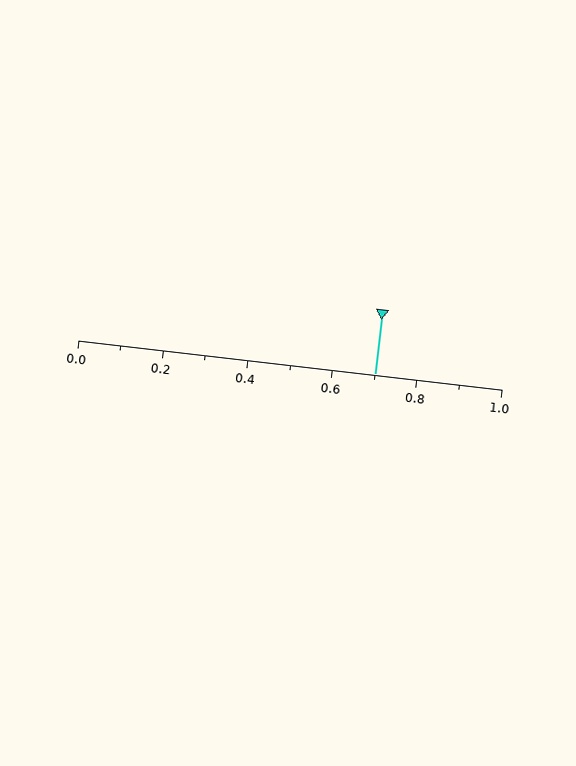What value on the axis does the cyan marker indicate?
The marker indicates approximately 0.7.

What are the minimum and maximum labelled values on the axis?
The axis runs from 0.0 to 1.0.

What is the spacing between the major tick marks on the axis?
The major ticks are spaced 0.2 apart.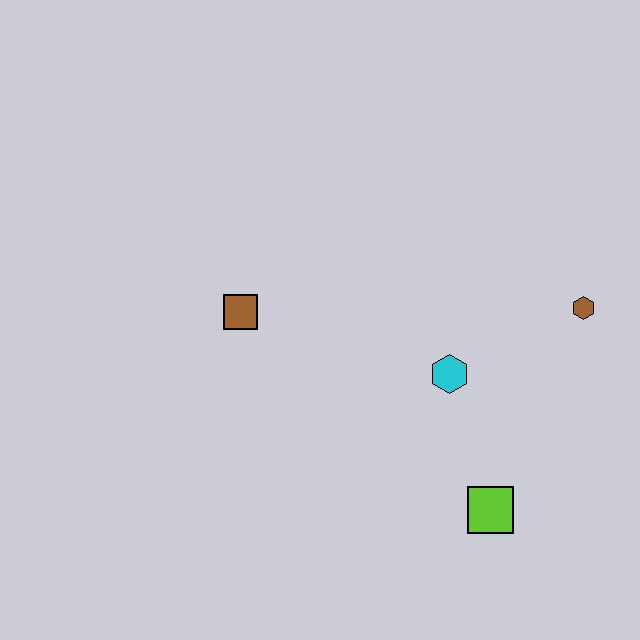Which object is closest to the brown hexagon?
The cyan hexagon is closest to the brown hexagon.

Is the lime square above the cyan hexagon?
No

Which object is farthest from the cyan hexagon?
The brown square is farthest from the cyan hexagon.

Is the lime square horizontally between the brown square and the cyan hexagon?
No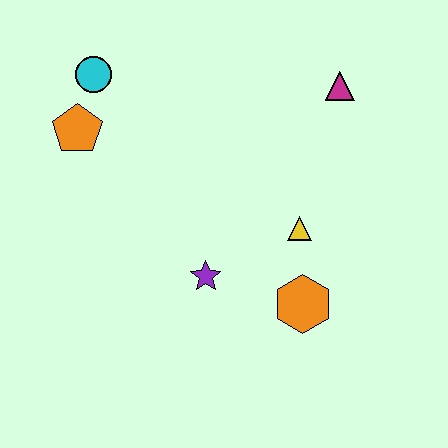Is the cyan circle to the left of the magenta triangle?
Yes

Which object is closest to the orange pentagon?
The cyan circle is closest to the orange pentagon.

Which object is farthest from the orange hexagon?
The cyan circle is farthest from the orange hexagon.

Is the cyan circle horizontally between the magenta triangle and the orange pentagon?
Yes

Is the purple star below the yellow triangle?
Yes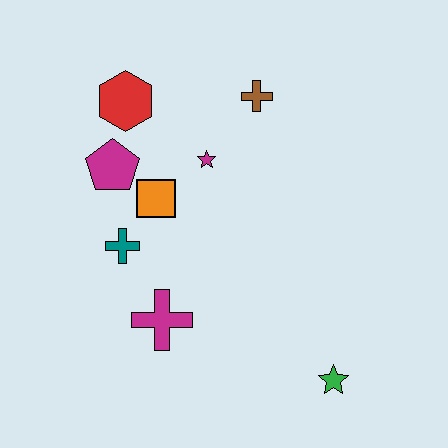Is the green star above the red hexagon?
No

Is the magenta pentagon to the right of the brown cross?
No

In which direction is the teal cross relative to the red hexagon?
The teal cross is below the red hexagon.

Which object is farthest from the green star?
The red hexagon is farthest from the green star.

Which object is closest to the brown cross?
The magenta star is closest to the brown cross.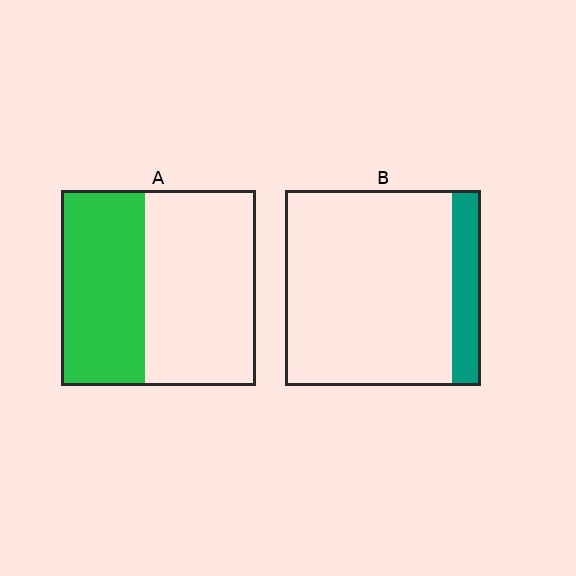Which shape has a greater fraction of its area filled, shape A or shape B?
Shape A.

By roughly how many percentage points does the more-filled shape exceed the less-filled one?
By roughly 30 percentage points (A over B).